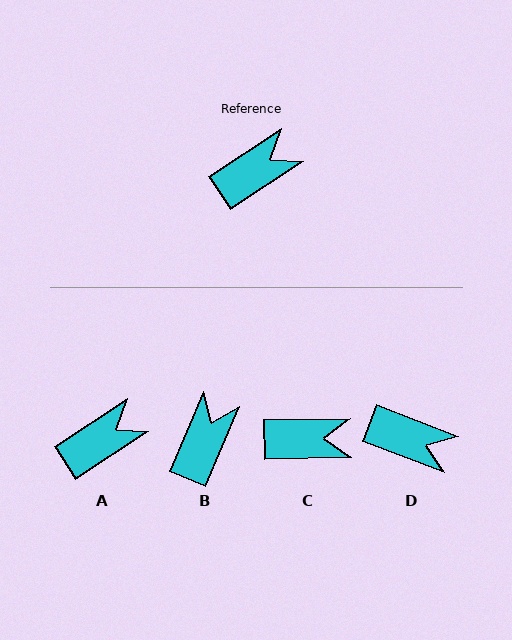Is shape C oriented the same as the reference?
No, it is off by about 32 degrees.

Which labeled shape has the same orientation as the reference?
A.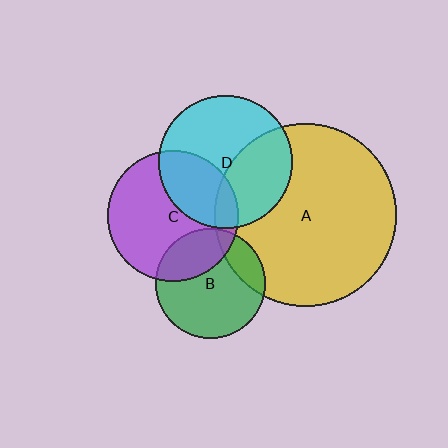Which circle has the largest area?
Circle A (yellow).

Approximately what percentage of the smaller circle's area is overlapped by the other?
Approximately 40%.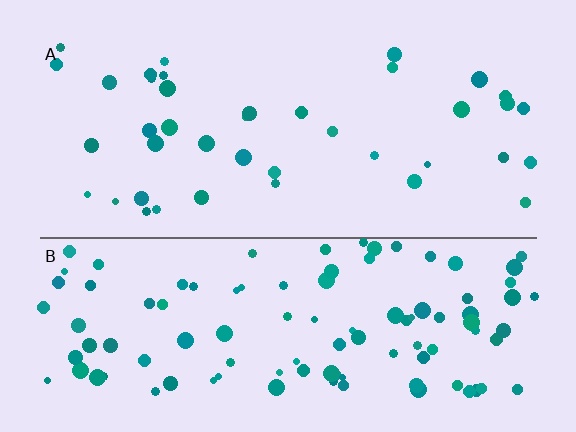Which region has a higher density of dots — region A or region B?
B (the bottom).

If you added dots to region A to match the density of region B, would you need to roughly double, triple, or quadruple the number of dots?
Approximately triple.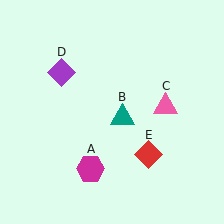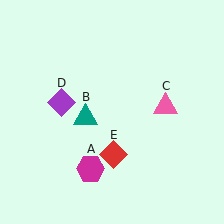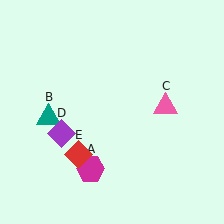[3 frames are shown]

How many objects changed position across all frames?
3 objects changed position: teal triangle (object B), purple diamond (object D), red diamond (object E).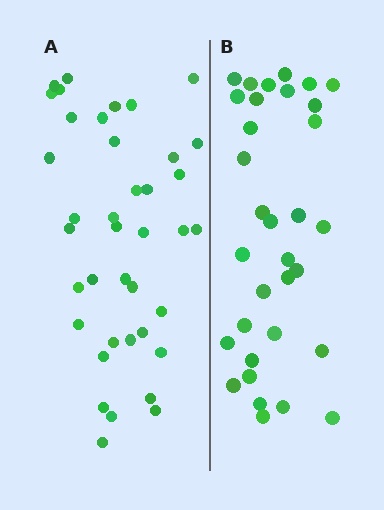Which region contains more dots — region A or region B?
Region A (the left region) has more dots.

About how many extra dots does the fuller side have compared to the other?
Region A has about 6 more dots than region B.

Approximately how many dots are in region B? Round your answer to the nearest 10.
About 30 dots. (The exact count is 33, which rounds to 30.)